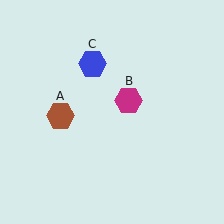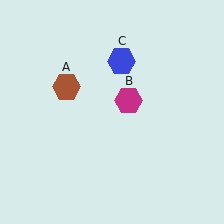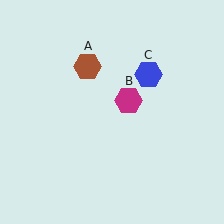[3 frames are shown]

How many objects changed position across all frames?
2 objects changed position: brown hexagon (object A), blue hexagon (object C).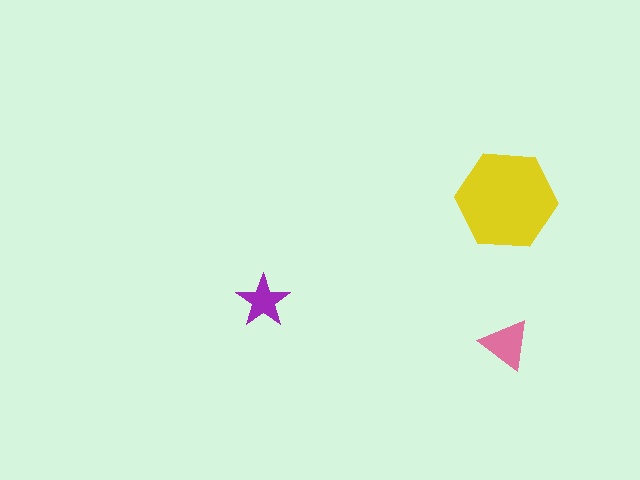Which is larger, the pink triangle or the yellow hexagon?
The yellow hexagon.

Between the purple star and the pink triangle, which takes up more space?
The pink triangle.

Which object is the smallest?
The purple star.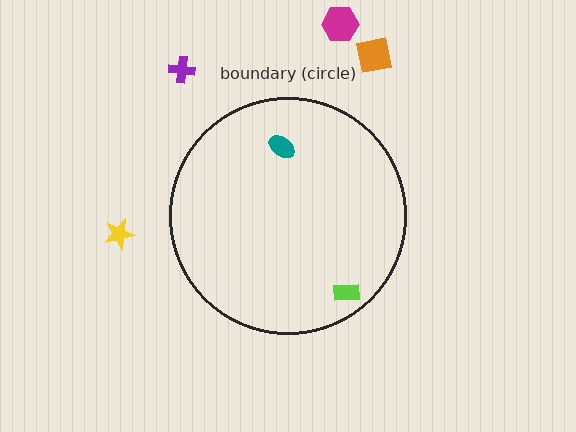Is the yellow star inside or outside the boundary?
Outside.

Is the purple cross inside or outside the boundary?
Outside.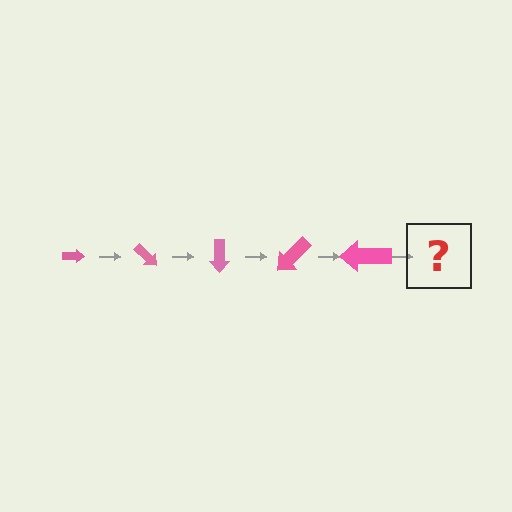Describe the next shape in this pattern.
It should be an arrow, larger than the previous one and rotated 225 degrees from the start.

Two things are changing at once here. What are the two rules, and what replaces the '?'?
The two rules are that the arrow grows larger each step and it rotates 45 degrees each step. The '?' should be an arrow, larger than the previous one and rotated 225 degrees from the start.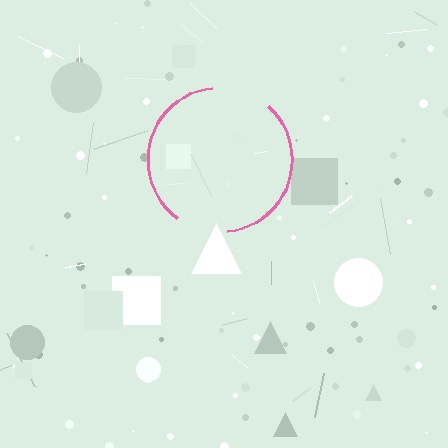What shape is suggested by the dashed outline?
The dashed outline suggests a circle.